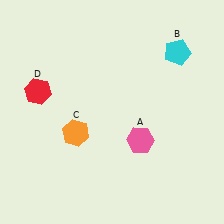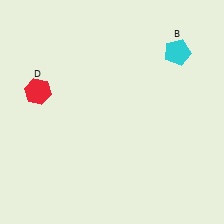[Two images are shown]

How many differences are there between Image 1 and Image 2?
There are 2 differences between the two images.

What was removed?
The orange hexagon (C), the pink hexagon (A) were removed in Image 2.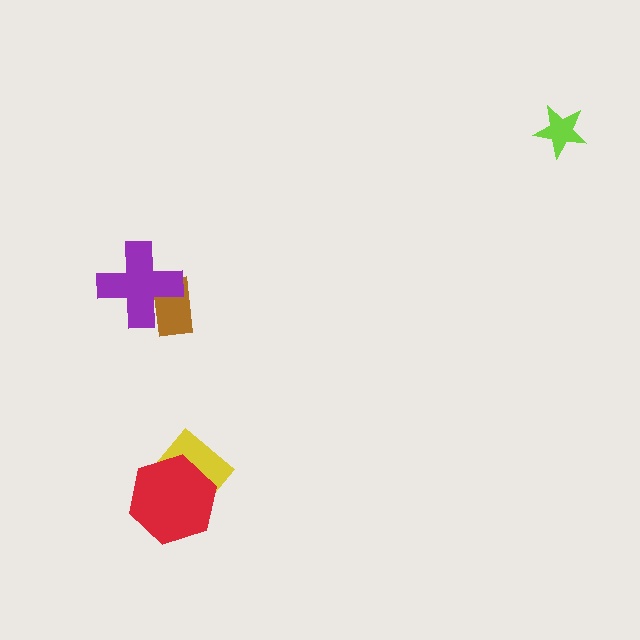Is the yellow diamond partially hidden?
Yes, it is partially covered by another shape.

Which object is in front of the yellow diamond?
The red hexagon is in front of the yellow diamond.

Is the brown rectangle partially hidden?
Yes, it is partially covered by another shape.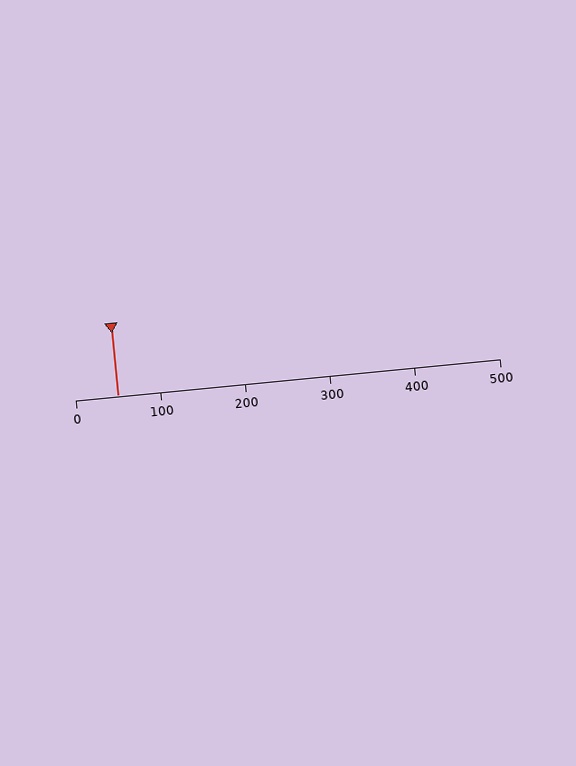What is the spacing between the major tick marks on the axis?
The major ticks are spaced 100 apart.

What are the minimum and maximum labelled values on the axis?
The axis runs from 0 to 500.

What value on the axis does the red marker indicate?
The marker indicates approximately 50.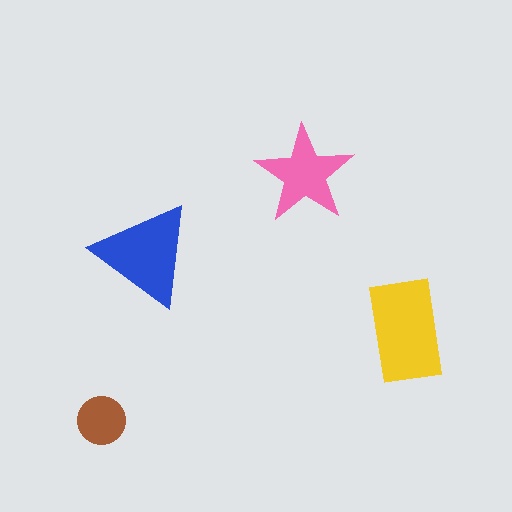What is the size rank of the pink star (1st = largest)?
3rd.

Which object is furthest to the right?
The yellow rectangle is rightmost.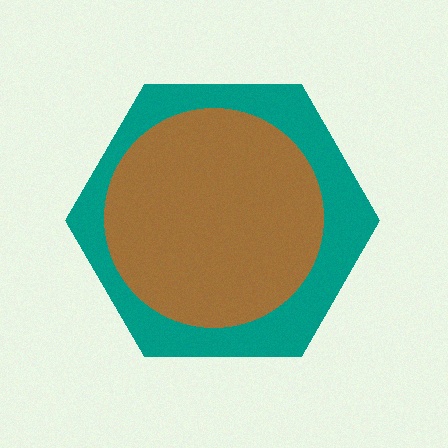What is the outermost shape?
The teal hexagon.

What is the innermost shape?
The brown circle.